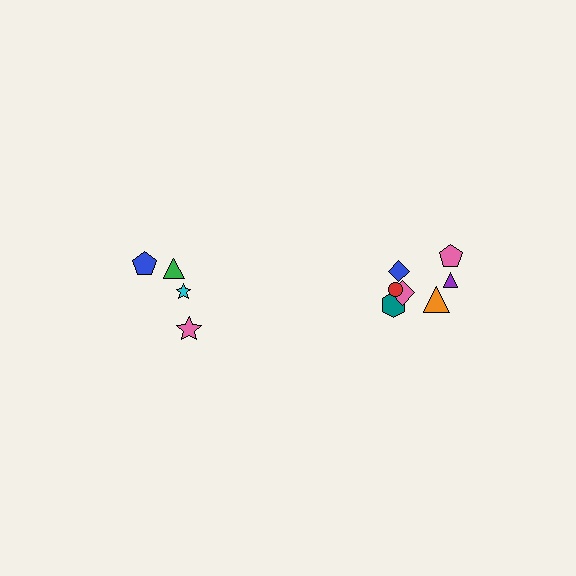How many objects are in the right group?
There are 7 objects.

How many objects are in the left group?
There are 4 objects.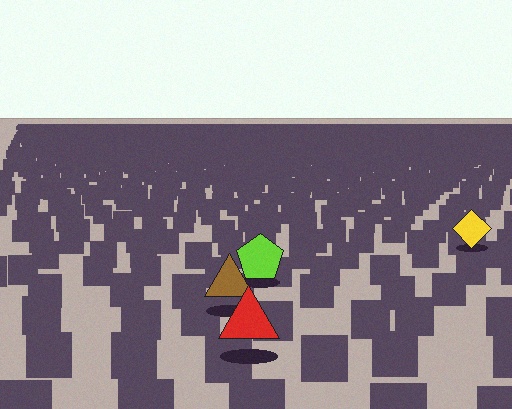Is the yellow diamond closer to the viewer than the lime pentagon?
No. The lime pentagon is closer — you can tell from the texture gradient: the ground texture is coarser near it.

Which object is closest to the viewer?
The red triangle is closest. The texture marks near it are larger and more spread out.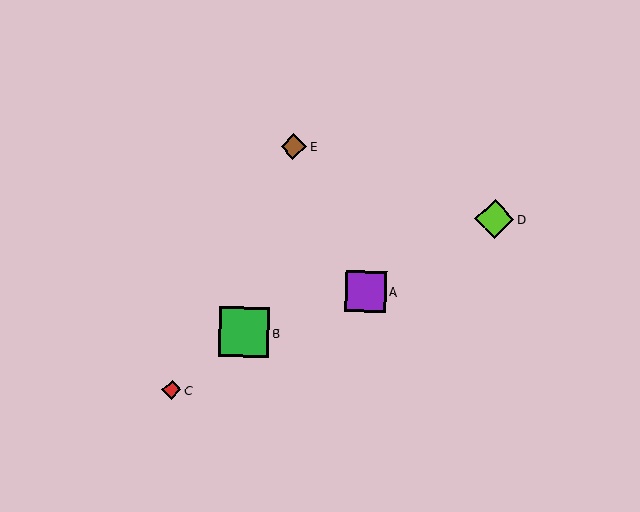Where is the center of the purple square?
The center of the purple square is at (366, 291).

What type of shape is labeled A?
Shape A is a purple square.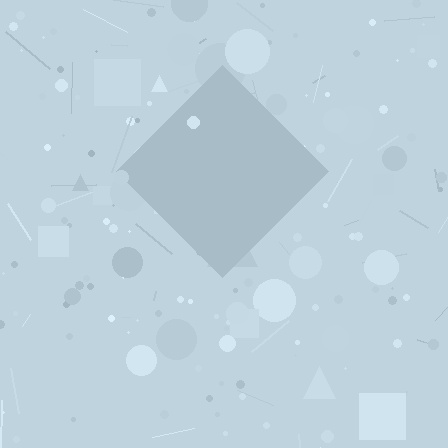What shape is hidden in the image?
A diamond is hidden in the image.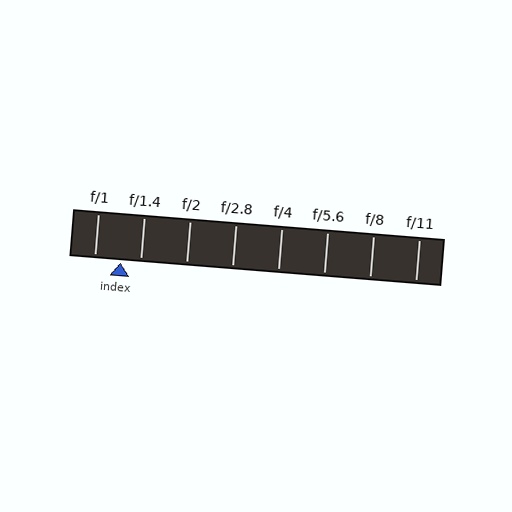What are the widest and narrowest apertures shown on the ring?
The widest aperture shown is f/1 and the narrowest is f/11.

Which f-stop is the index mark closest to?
The index mark is closest to f/1.4.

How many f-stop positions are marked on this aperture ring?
There are 8 f-stop positions marked.